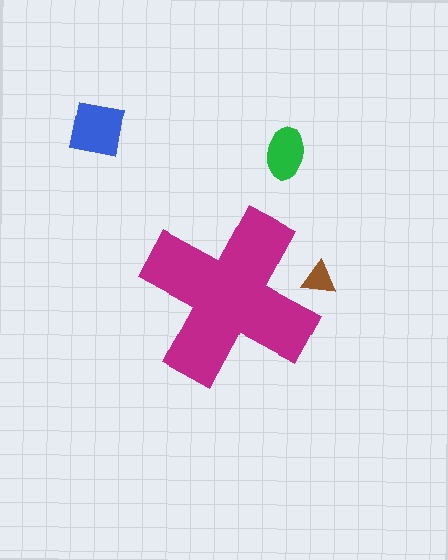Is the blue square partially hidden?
No, the blue square is fully visible.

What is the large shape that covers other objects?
A magenta cross.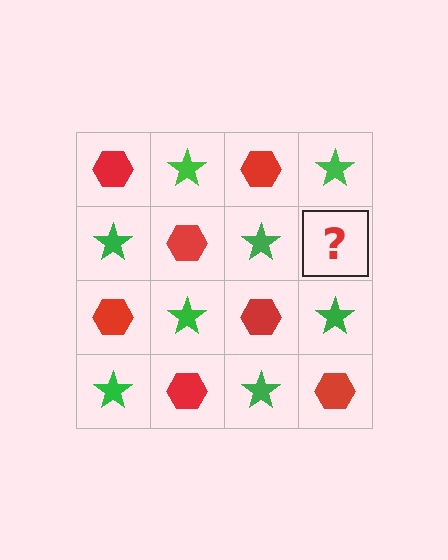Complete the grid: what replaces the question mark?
The question mark should be replaced with a red hexagon.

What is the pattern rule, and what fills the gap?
The rule is that it alternates red hexagon and green star in a checkerboard pattern. The gap should be filled with a red hexagon.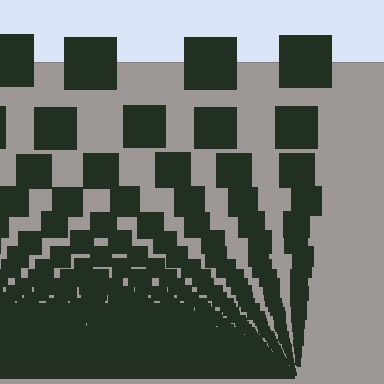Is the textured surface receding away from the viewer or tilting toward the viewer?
The surface appears to tilt toward the viewer. Texture elements get larger and sparser toward the top.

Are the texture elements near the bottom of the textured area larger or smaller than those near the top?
Smaller. The gradient is inverted — elements near the bottom are smaller and denser.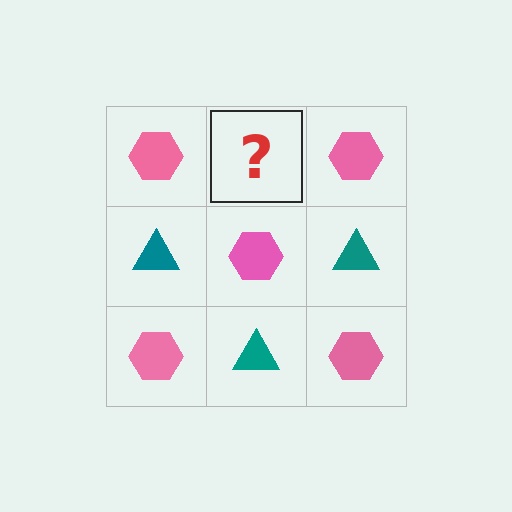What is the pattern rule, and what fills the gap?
The rule is that it alternates pink hexagon and teal triangle in a checkerboard pattern. The gap should be filled with a teal triangle.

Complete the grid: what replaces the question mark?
The question mark should be replaced with a teal triangle.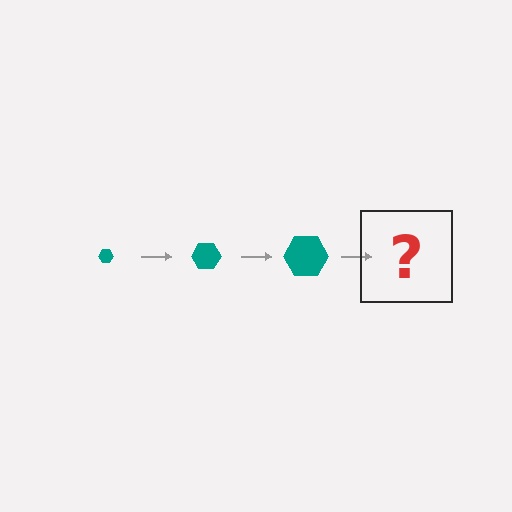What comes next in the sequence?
The next element should be a teal hexagon, larger than the previous one.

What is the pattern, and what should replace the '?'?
The pattern is that the hexagon gets progressively larger each step. The '?' should be a teal hexagon, larger than the previous one.